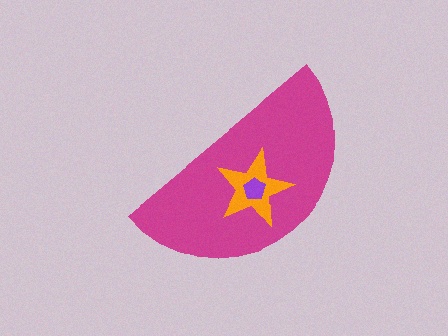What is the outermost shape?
The magenta semicircle.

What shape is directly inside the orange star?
The purple pentagon.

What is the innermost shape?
The purple pentagon.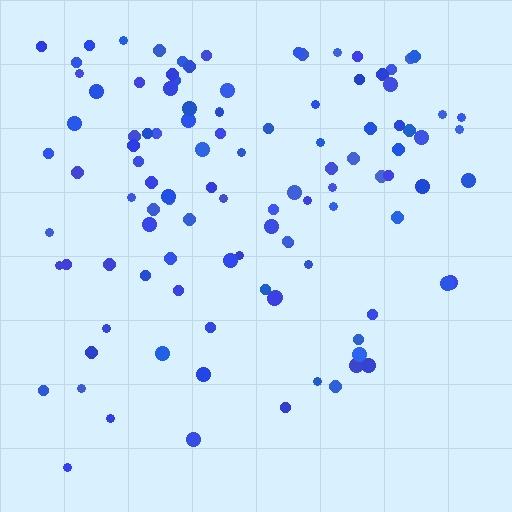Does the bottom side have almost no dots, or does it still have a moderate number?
Still a moderate number, just noticeably fewer than the top.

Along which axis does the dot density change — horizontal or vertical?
Vertical.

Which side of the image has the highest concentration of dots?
The top.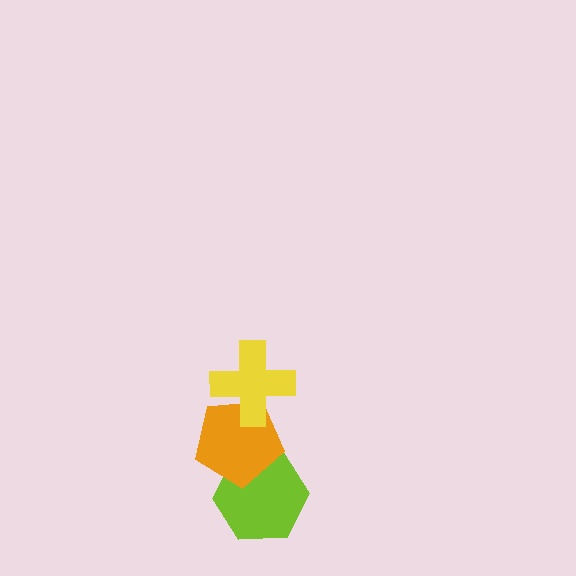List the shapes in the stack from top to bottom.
From top to bottom: the yellow cross, the orange pentagon, the lime hexagon.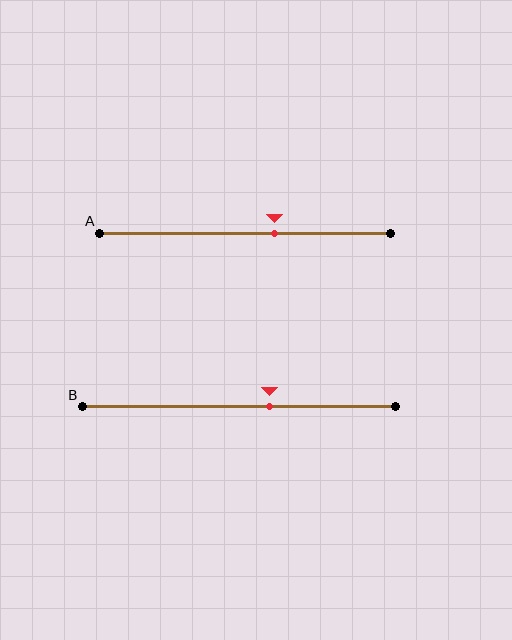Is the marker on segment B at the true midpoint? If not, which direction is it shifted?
No, the marker on segment B is shifted to the right by about 10% of the segment length.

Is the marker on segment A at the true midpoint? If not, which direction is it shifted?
No, the marker on segment A is shifted to the right by about 10% of the segment length.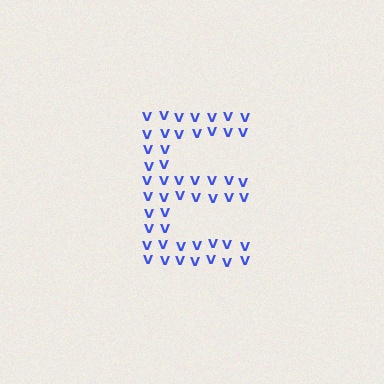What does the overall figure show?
The overall figure shows the letter E.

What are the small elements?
The small elements are letter V's.